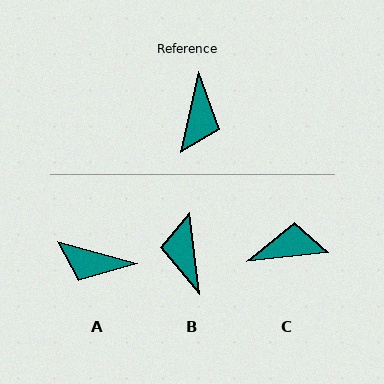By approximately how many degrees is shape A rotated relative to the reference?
Approximately 93 degrees clockwise.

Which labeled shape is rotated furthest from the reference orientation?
B, about 160 degrees away.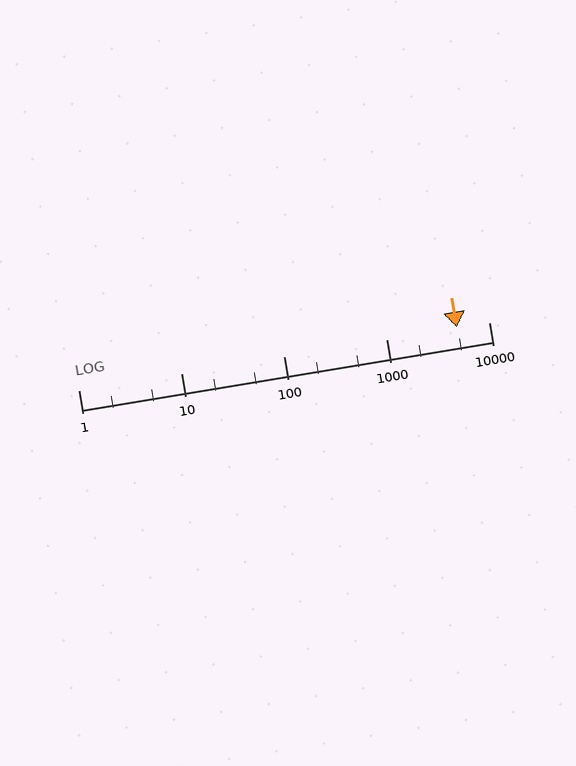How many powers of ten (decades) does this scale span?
The scale spans 4 decades, from 1 to 10000.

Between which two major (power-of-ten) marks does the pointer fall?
The pointer is between 1000 and 10000.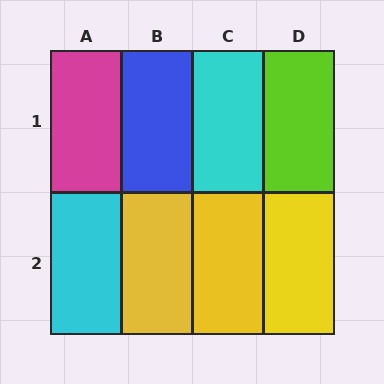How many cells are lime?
1 cell is lime.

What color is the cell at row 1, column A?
Magenta.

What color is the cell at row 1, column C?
Cyan.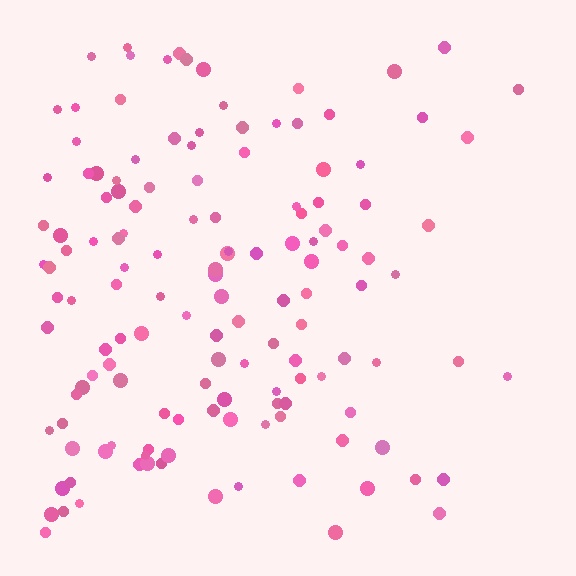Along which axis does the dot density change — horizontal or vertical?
Horizontal.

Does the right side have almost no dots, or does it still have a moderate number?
Still a moderate number, just noticeably fewer than the left.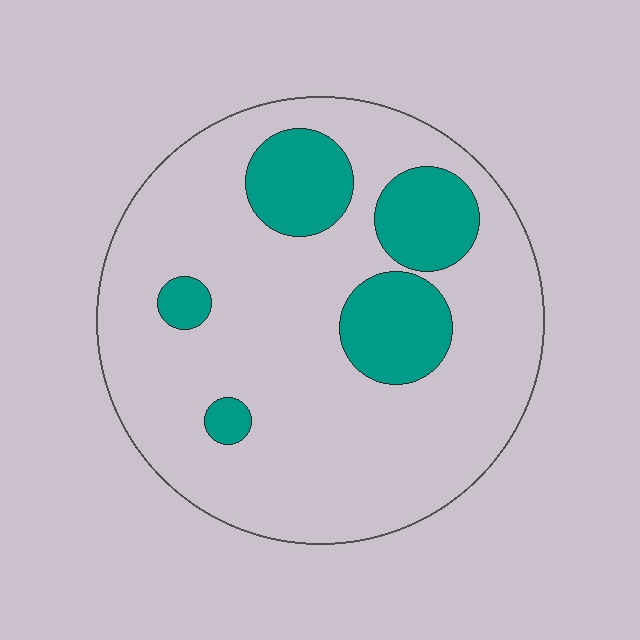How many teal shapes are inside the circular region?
5.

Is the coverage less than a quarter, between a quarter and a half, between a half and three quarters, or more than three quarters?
Less than a quarter.